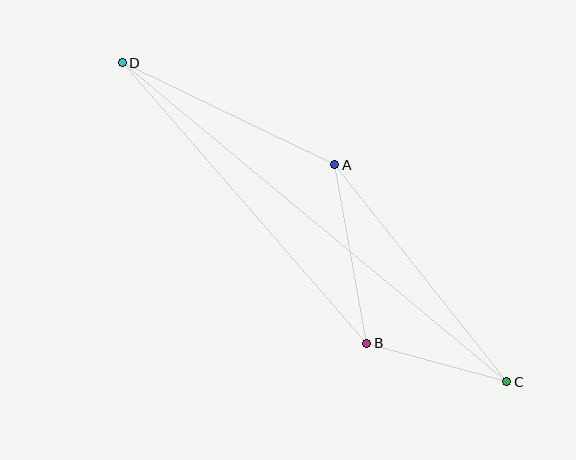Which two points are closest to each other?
Points B and C are closest to each other.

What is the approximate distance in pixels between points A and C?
The distance between A and C is approximately 277 pixels.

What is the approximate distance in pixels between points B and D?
The distance between B and D is approximately 372 pixels.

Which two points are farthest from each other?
Points C and D are farthest from each other.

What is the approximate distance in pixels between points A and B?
The distance between A and B is approximately 181 pixels.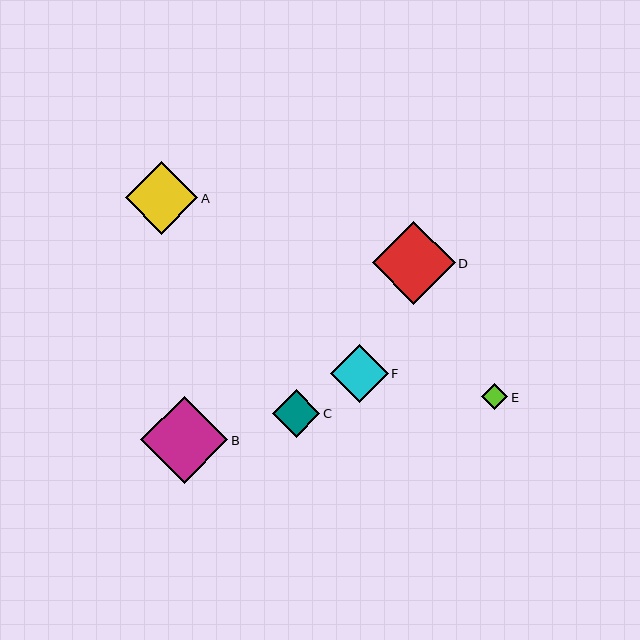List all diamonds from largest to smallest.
From largest to smallest: B, D, A, F, C, E.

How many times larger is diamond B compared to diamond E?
Diamond B is approximately 3.3 times the size of diamond E.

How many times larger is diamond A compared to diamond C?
Diamond A is approximately 1.5 times the size of diamond C.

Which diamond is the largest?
Diamond B is the largest with a size of approximately 87 pixels.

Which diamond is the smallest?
Diamond E is the smallest with a size of approximately 26 pixels.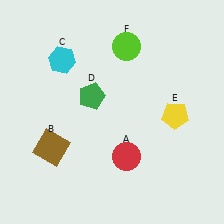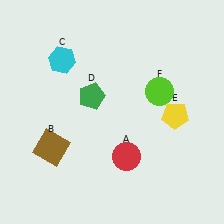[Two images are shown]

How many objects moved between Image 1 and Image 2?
1 object moved between the two images.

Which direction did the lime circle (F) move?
The lime circle (F) moved down.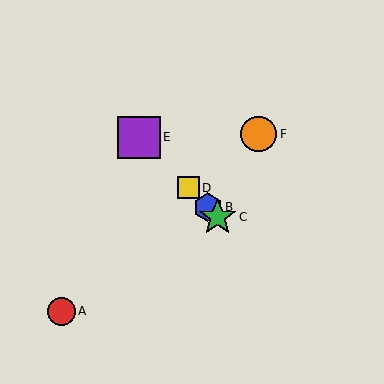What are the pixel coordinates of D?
Object D is at (188, 188).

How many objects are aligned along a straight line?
4 objects (B, C, D, E) are aligned along a straight line.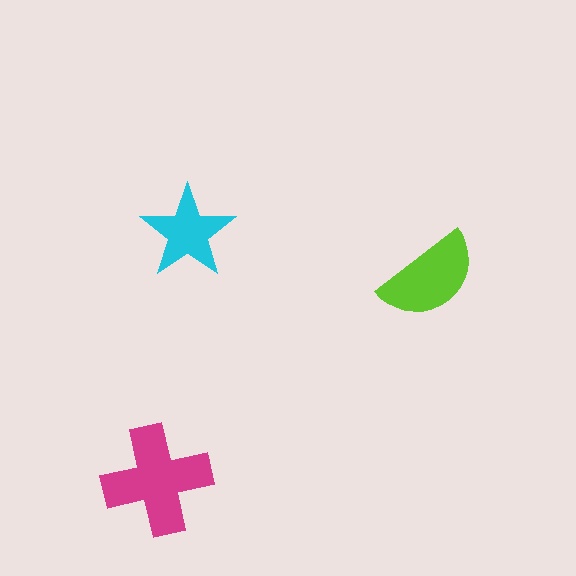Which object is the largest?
The magenta cross.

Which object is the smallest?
The cyan star.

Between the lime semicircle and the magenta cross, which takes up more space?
The magenta cross.